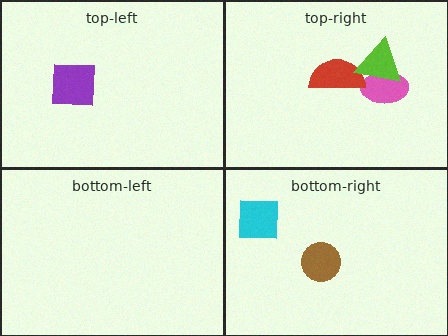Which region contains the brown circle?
The bottom-right region.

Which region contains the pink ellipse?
The top-right region.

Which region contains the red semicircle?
The top-right region.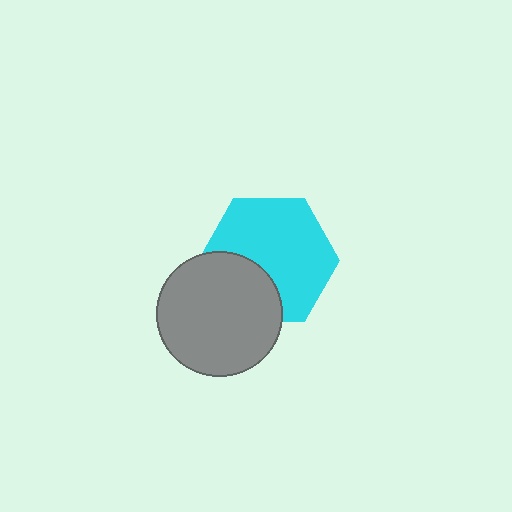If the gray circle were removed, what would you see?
You would see the complete cyan hexagon.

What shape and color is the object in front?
The object in front is a gray circle.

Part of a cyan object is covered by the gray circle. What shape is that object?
It is a hexagon.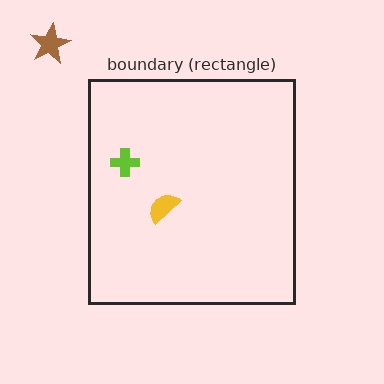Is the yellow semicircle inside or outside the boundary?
Inside.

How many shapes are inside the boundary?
2 inside, 1 outside.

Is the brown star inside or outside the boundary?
Outside.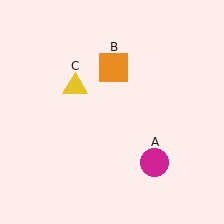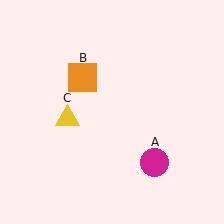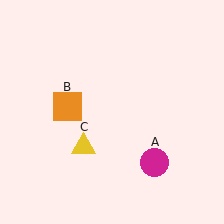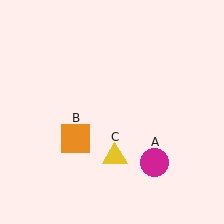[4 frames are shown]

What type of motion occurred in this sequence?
The orange square (object B), yellow triangle (object C) rotated counterclockwise around the center of the scene.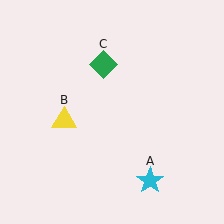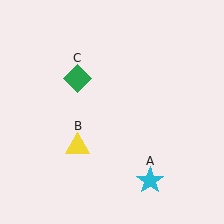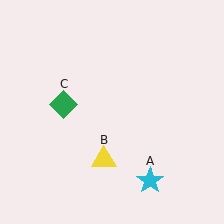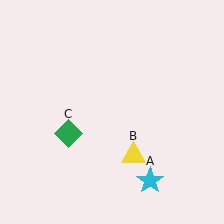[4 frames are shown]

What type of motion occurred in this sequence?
The yellow triangle (object B), green diamond (object C) rotated counterclockwise around the center of the scene.